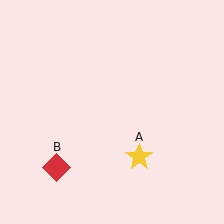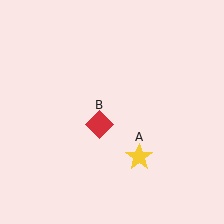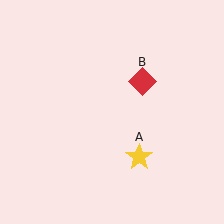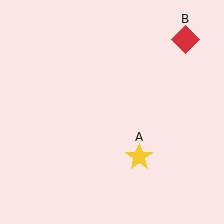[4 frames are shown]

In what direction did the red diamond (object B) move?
The red diamond (object B) moved up and to the right.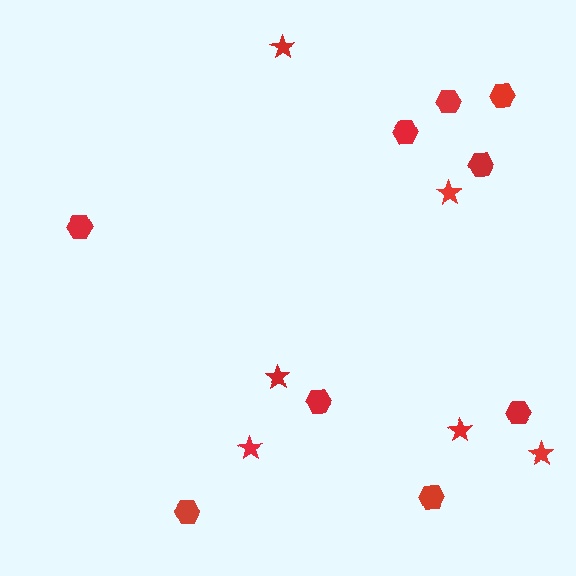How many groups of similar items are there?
There are 2 groups: one group of stars (6) and one group of hexagons (9).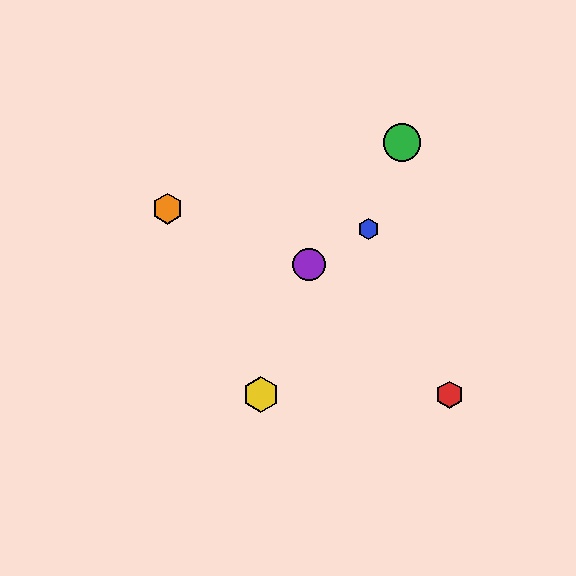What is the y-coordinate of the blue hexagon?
The blue hexagon is at y≈229.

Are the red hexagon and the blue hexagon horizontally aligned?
No, the red hexagon is at y≈395 and the blue hexagon is at y≈229.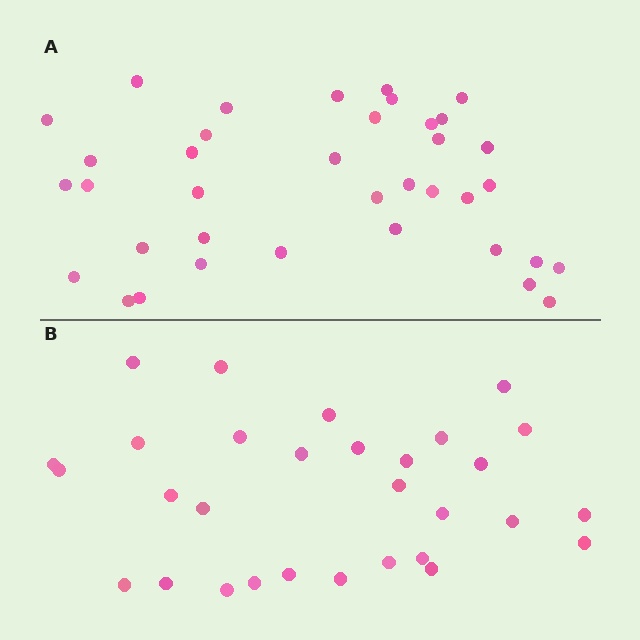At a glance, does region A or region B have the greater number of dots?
Region A (the top region) has more dots.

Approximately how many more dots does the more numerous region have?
Region A has roughly 8 or so more dots than region B.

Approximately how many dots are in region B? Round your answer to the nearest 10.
About 30 dots.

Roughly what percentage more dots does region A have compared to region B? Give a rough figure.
About 25% more.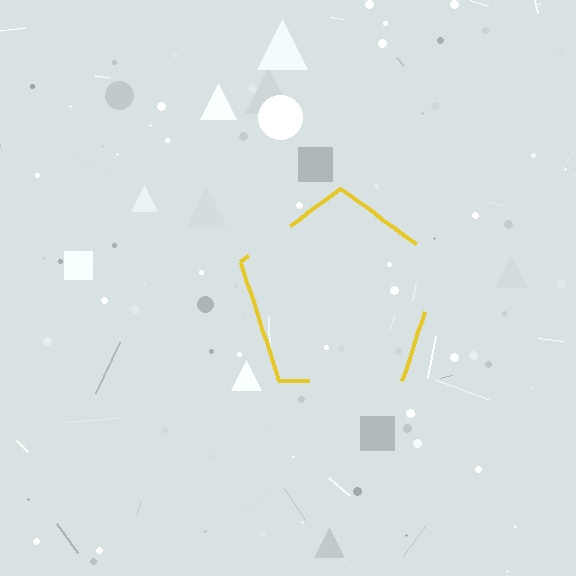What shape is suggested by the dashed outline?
The dashed outline suggests a pentagon.